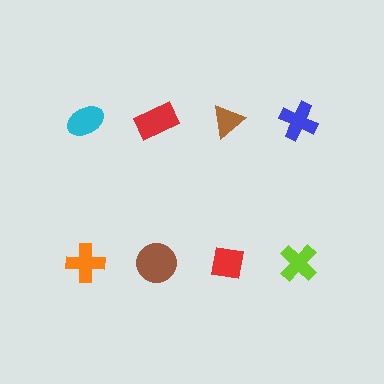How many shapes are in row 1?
4 shapes.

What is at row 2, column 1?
An orange cross.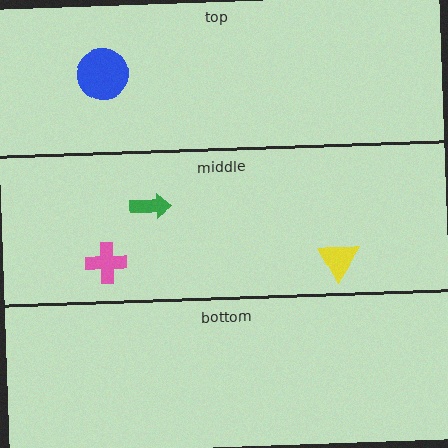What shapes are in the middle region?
The yellow triangle, the green arrow, the pink cross.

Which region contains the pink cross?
The middle region.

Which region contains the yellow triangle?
The middle region.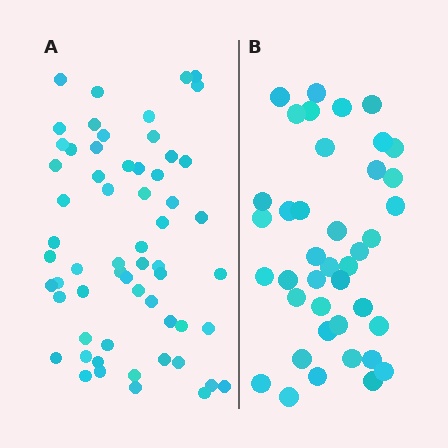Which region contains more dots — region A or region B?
Region A (the left region) has more dots.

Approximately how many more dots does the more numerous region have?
Region A has approximately 20 more dots than region B.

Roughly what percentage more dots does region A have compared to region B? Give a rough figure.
About 50% more.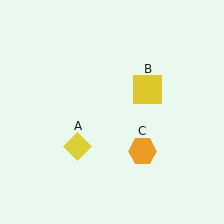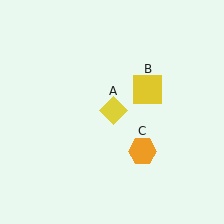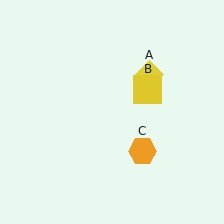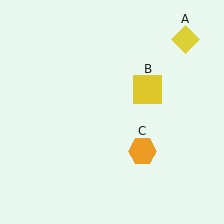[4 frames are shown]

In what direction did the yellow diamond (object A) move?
The yellow diamond (object A) moved up and to the right.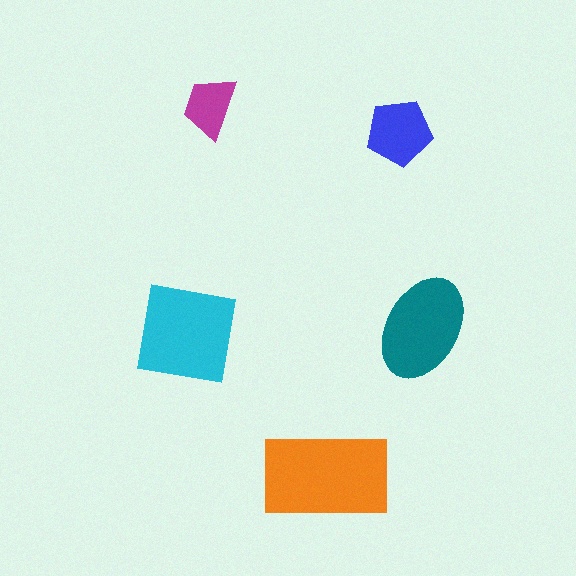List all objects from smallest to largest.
The magenta trapezoid, the blue pentagon, the teal ellipse, the cyan square, the orange rectangle.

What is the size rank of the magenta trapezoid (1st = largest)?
5th.